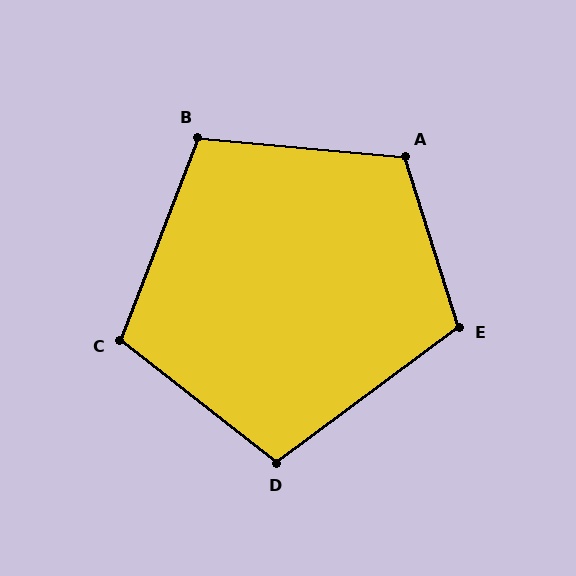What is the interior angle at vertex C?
Approximately 107 degrees (obtuse).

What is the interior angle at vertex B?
Approximately 105 degrees (obtuse).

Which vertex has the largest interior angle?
A, at approximately 113 degrees.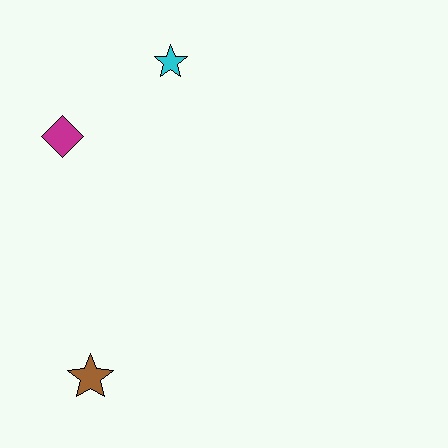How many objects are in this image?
There are 3 objects.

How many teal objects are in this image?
There are no teal objects.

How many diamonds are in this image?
There is 1 diamond.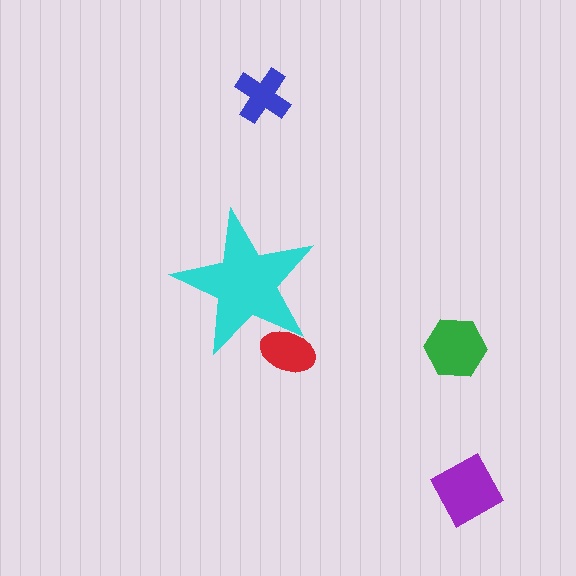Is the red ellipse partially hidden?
Yes, the red ellipse is partially hidden behind the cyan star.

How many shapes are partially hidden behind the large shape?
1 shape is partially hidden.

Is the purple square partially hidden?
No, the purple square is fully visible.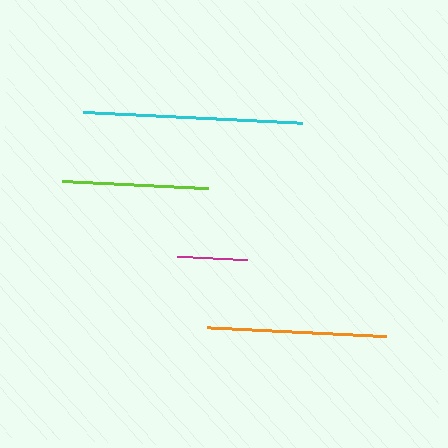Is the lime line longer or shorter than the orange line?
The orange line is longer than the lime line.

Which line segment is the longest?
The cyan line is the longest at approximately 218 pixels.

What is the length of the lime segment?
The lime segment is approximately 146 pixels long.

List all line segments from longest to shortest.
From longest to shortest: cyan, orange, lime, magenta.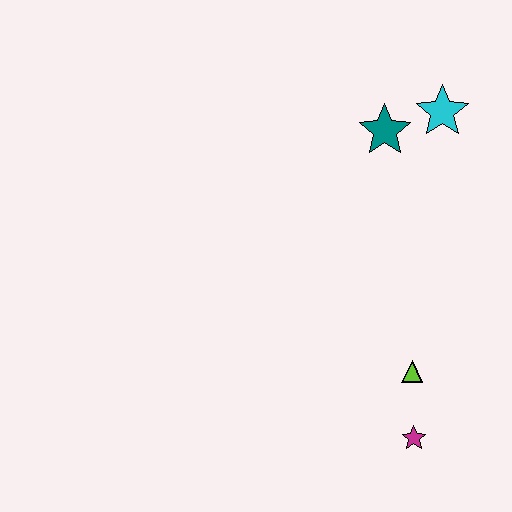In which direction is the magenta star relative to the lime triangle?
The magenta star is below the lime triangle.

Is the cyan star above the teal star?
Yes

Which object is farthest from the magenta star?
The cyan star is farthest from the magenta star.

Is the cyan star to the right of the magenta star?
Yes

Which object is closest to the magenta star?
The lime triangle is closest to the magenta star.